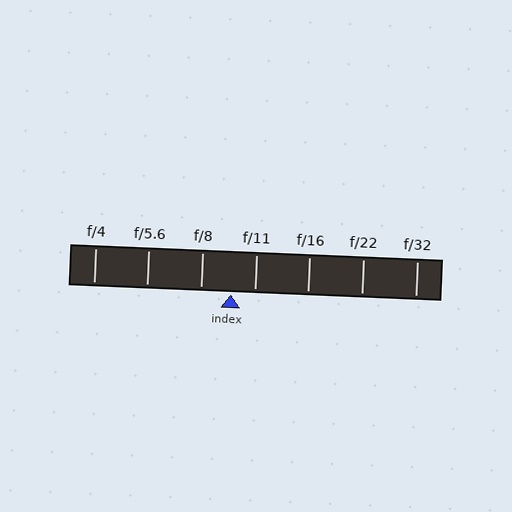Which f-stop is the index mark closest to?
The index mark is closest to f/11.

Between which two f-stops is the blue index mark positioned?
The index mark is between f/8 and f/11.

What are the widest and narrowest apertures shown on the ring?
The widest aperture shown is f/4 and the narrowest is f/32.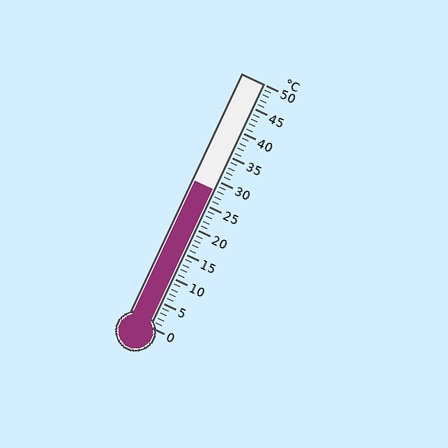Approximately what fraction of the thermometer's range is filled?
The thermometer is filled to approximately 55% of its range.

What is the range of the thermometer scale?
The thermometer scale ranges from 0°C to 50°C.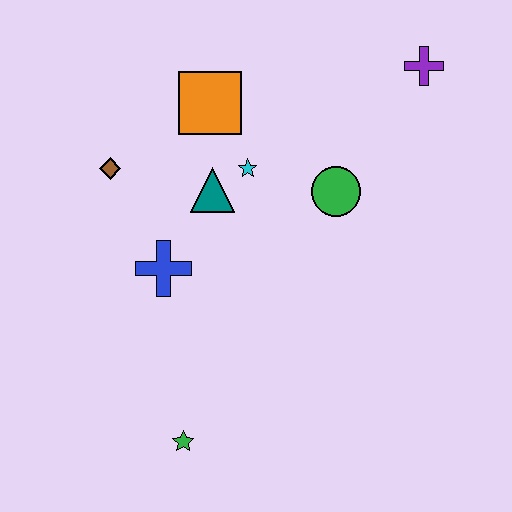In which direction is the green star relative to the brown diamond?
The green star is below the brown diamond.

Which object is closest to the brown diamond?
The teal triangle is closest to the brown diamond.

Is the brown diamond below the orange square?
Yes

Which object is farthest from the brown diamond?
The purple cross is farthest from the brown diamond.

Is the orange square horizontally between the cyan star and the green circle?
No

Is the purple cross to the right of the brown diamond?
Yes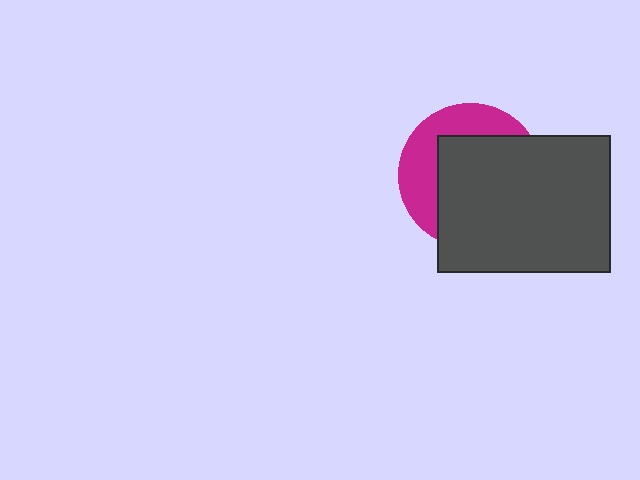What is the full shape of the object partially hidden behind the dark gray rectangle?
The partially hidden object is a magenta circle.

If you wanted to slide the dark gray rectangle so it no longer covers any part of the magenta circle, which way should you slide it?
Slide it toward the lower-right — that is the most direct way to separate the two shapes.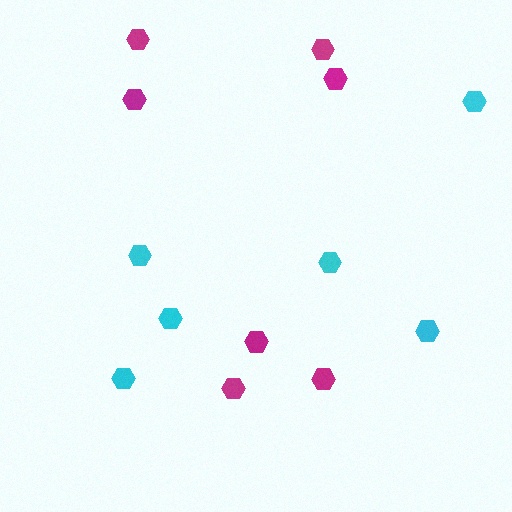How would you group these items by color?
There are 2 groups: one group of magenta hexagons (7) and one group of cyan hexagons (6).